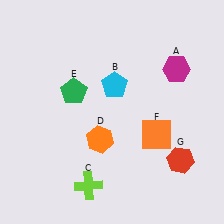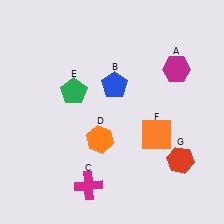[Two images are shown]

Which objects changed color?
B changed from cyan to blue. C changed from lime to magenta.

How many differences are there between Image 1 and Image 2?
There are 2 differences between the two images.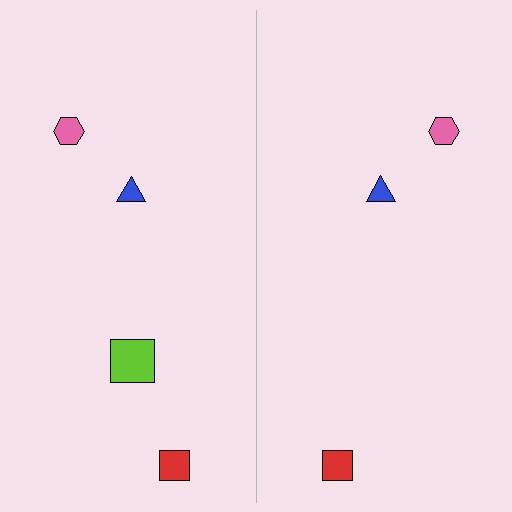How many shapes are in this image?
There are 7 shapes in this image.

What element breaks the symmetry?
A lime square is missing from the right side.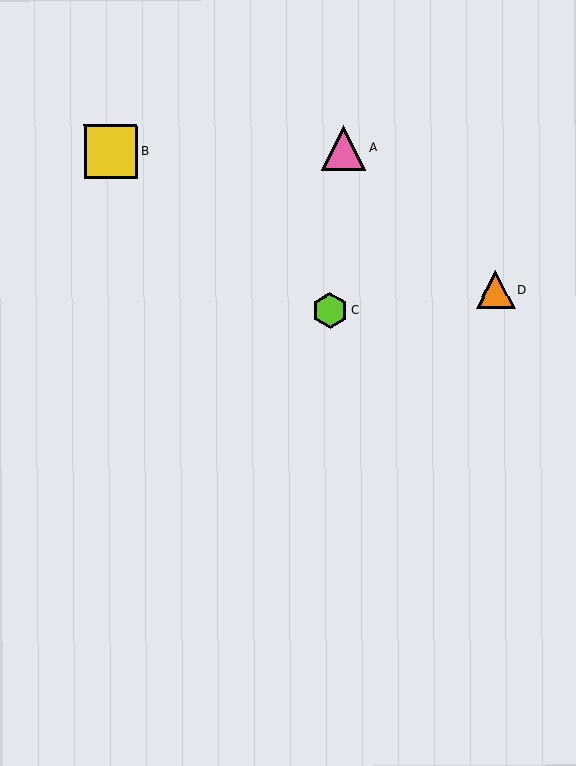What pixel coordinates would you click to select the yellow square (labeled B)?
Click at (111, 151) to select the yellow square B.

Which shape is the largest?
The yellow square (labeled B) is the largest.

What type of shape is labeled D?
Shape D is an orange triangle.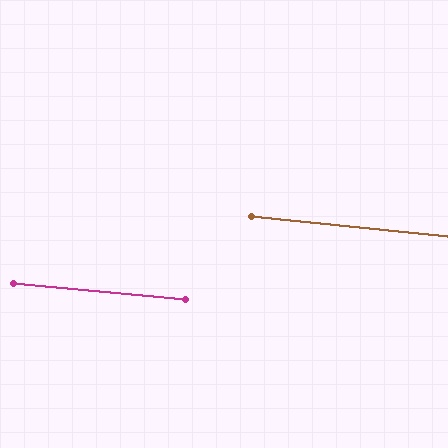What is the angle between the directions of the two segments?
Approximately 0 degrees.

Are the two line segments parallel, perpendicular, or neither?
Parallel — their directions differ by only 0.4°.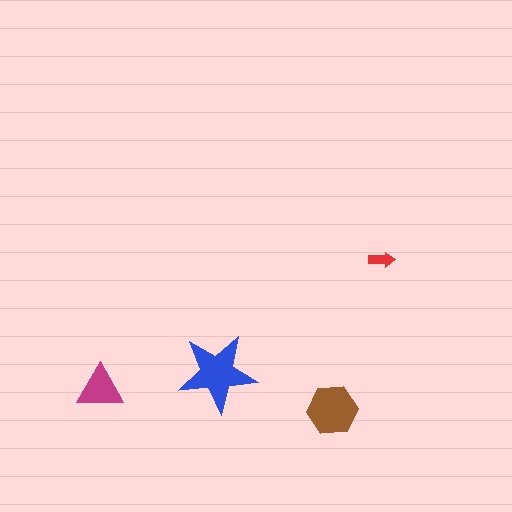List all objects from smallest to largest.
The red arrow, the magenta triangle, the brown hexagon, the blue star.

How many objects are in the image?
There are 4 objects in the image.